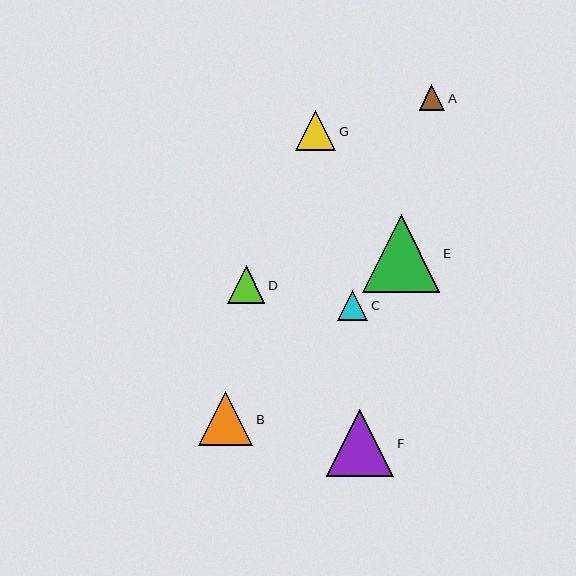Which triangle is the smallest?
Triangle A is the smallest with a size of approximately 26 pixels.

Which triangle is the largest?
Triangle E is the largest with a size of approximately 78 pixels.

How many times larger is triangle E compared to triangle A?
Triangle E is approximately 3.0 times the size of triangle A.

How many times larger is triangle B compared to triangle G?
Triangle B is approximately 1.3 times the size of triangle G.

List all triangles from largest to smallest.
From largest to smallest: E, F, B, G, D, C, A.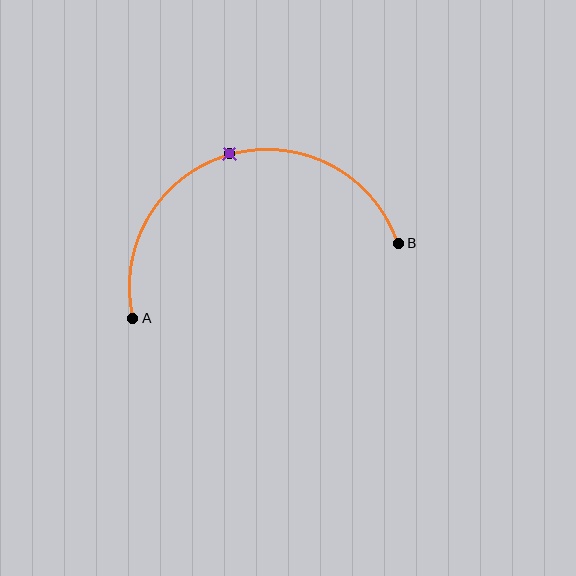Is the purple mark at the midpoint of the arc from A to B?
Yes. The purple mark lies on the arc at equal arc-length from both A and B — it is the arc midpoint.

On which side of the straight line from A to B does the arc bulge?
The arc bulges above the straight line connecting A and B.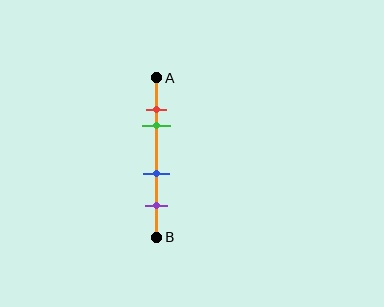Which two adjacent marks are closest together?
The red and green marks are the closest adjacent pair.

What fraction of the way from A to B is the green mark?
The green mark is approximately 30% (0.3) of the way from A to B.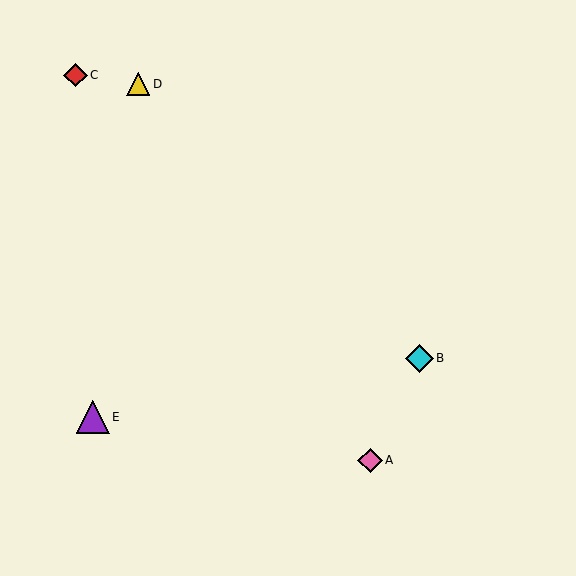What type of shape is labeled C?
Shape C is a red diamond.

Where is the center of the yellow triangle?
The center of the yellow triangle is at (138, 84).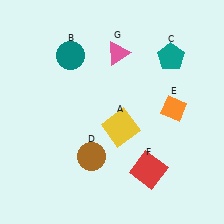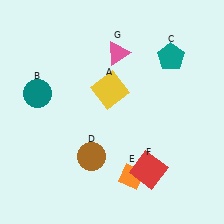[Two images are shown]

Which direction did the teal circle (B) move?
The teal circle (B) moved down.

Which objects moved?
The objects that moved are: the yellow square (A), the teal circle (B), the orange diamond (E).